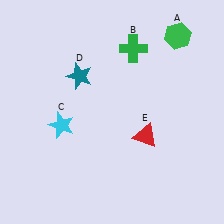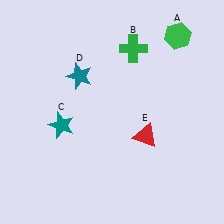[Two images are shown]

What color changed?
The star (C) changed from cyan in Image 1 to teal in Image 2.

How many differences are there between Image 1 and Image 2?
There is 1 difference between the two images.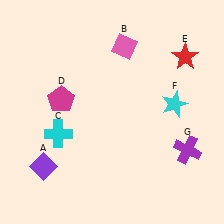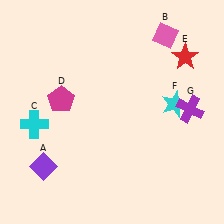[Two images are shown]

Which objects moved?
The objects that moved are: the pink diamond (B), the cyan cross (C), the purple cross (G).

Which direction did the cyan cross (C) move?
The cyan cross (C) moved left.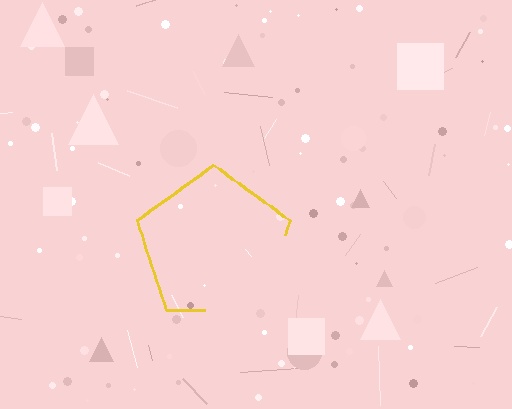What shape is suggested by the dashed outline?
The dashed outline suggests a pentagon.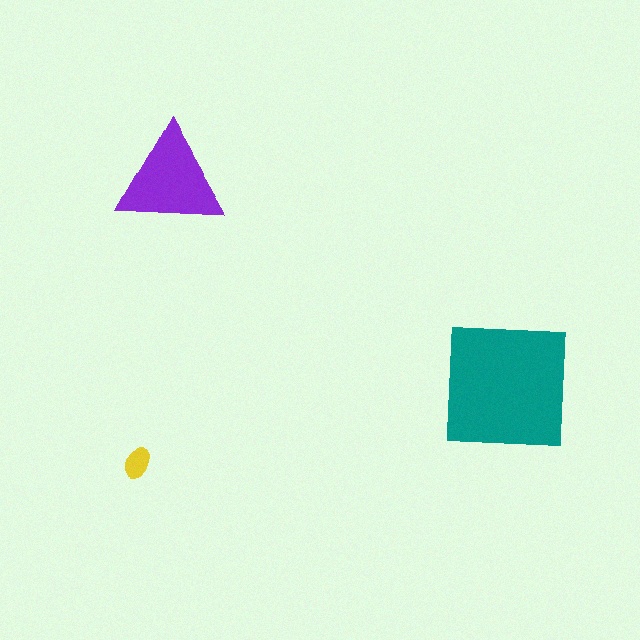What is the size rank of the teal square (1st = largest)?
1st.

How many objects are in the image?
There are 3 objects in the image.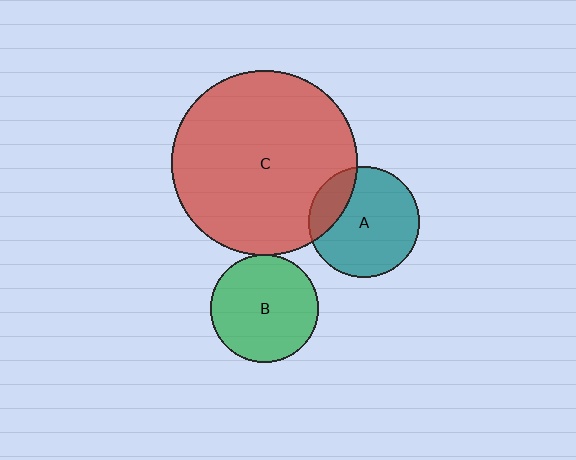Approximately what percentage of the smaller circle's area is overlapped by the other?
Approximately 20%.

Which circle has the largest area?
Circle C (red).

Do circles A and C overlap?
Yes.